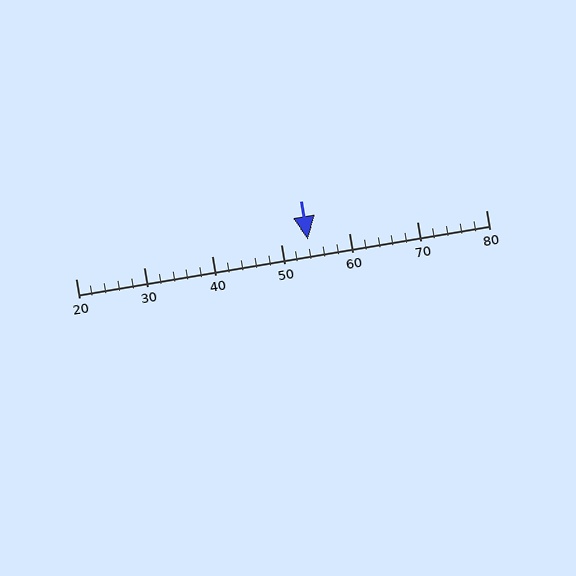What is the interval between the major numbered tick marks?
The major tick marks are spaced 10 units apart.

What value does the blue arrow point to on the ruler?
The blue arrow points to approximately 54.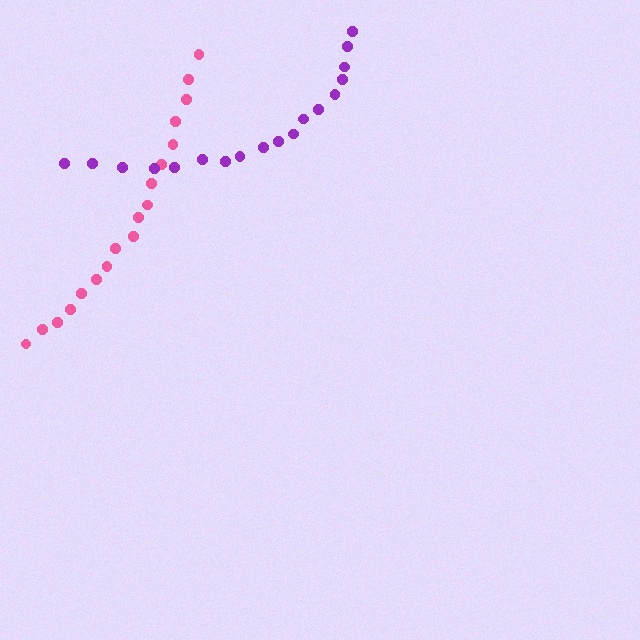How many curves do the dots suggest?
There are 2 distinct paths.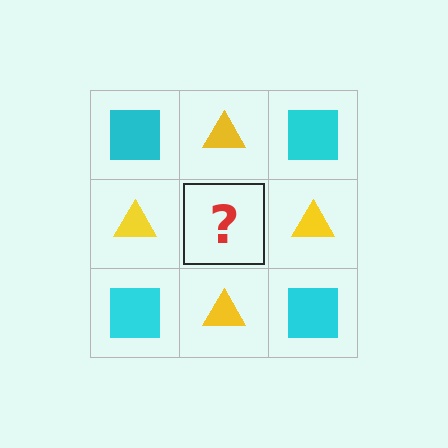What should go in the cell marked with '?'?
The missing cell should contain a cyan square.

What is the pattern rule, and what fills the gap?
The rule is that it alternates cyan square and yellow triangle in a checkerboard pattern. The gap should be filled with a cyan square.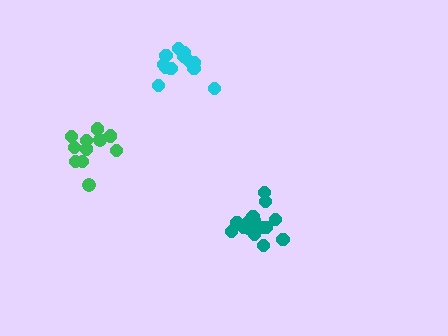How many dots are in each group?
Group 1: 11 dots, Group 2: 16 dots, Group 3: 12 dots (39 total).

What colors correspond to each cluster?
The clusters are colored: green, teal, cyan.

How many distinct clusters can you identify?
There are 3 distinct clusters.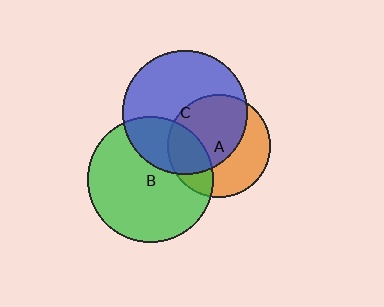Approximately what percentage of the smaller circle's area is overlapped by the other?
Approximately 30%.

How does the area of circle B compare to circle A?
Approximately 1.5 times.